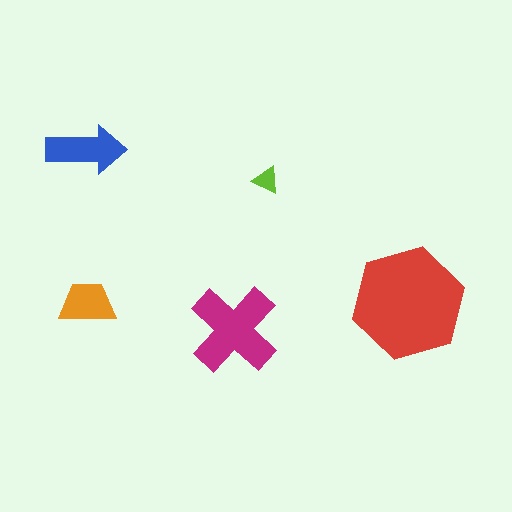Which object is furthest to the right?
The red hexagon is rightmost.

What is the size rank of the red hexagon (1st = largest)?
1st.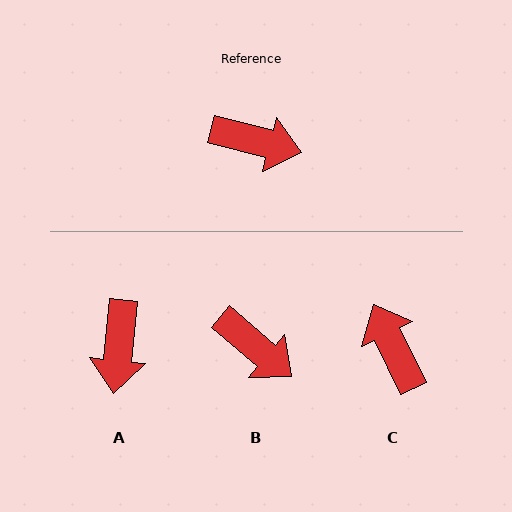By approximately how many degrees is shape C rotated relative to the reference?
Approximately 131 degrees counter-clockwise.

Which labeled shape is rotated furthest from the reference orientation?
C, about 131 degrees away.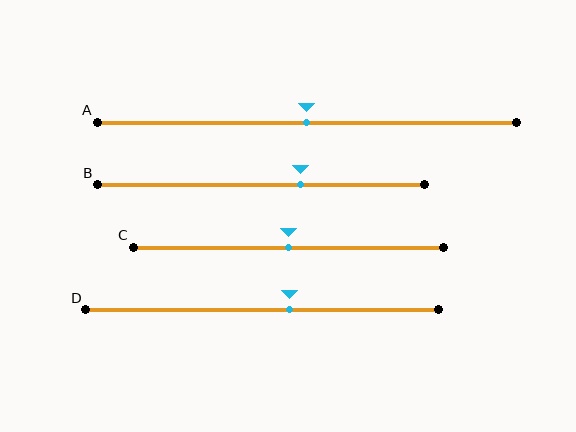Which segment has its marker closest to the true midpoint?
Segment A has its marker closest to the true midpoint.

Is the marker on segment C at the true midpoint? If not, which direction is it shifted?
Yes, the marker on segment C is at the true midpoint.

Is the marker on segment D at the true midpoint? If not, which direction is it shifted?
No, the marker on segment D is shifted to the right by about 8% of the segment length.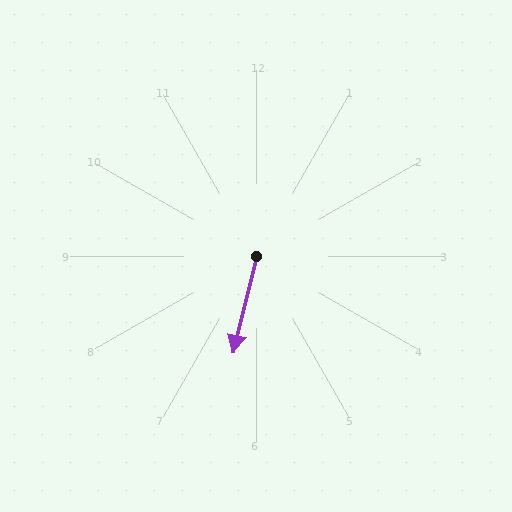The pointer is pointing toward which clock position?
Roughly 6 o'clock.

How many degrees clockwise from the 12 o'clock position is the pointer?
Approximately 193 degrees.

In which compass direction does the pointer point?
South.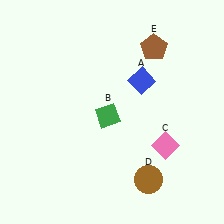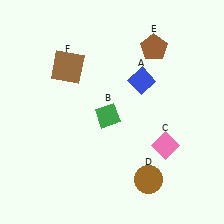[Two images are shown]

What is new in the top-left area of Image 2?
A brown square (F) was added in the top-left area of Image 2.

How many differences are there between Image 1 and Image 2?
There is 1 difference between the two images.